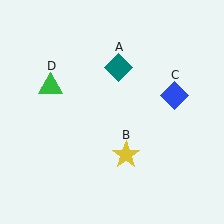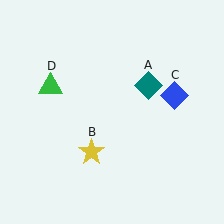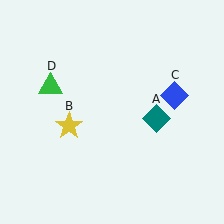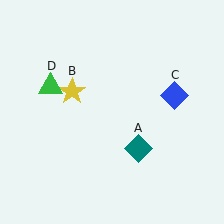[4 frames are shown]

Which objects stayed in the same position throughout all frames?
Blue diamond (object C) and green triangle (object D) remained stationary.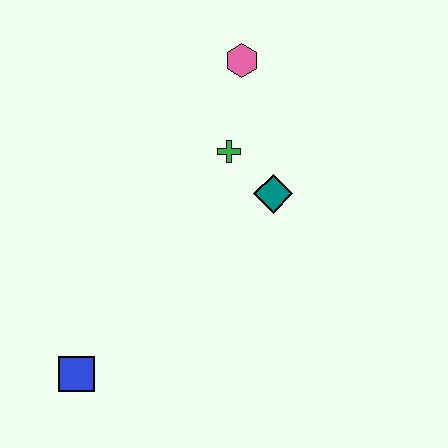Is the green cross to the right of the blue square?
Yes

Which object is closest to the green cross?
The teal diamond is closest to the green cross.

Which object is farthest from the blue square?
The pink hexagon is farthest from the blue square.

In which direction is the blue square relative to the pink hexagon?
The blue square is below the pink hexagon.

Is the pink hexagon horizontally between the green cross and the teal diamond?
Yes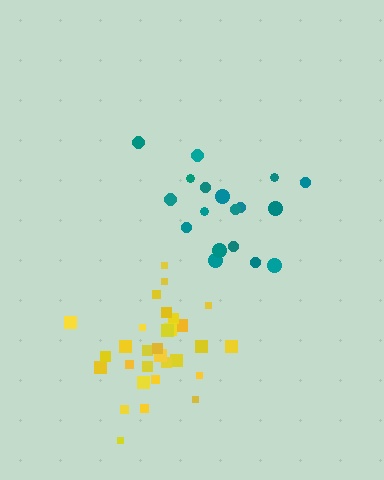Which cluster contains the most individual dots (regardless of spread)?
Yellow (30).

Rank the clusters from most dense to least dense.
yellow, teal.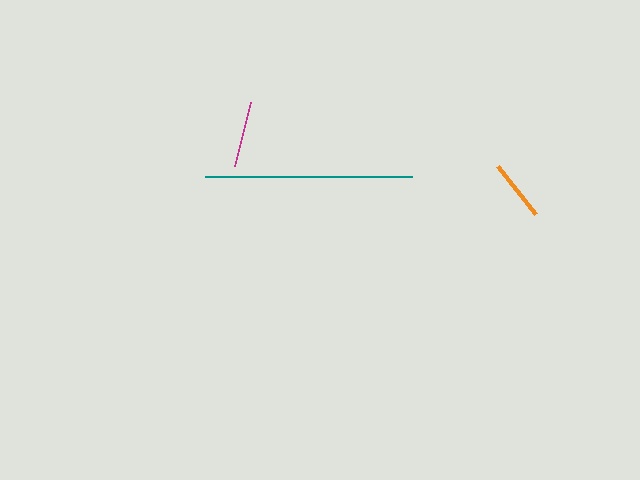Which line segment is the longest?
The teal line is the longest at approximately 207 pixels.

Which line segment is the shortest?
The orange line is the shortest at approximately 61 pixels.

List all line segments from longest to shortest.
From longest to shortest: teal, magenta, orange.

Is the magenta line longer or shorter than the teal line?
The teal line is longer than the magenta line.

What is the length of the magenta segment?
The magenta segment is approximately 65 pixels long.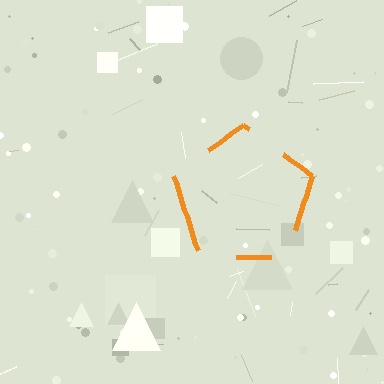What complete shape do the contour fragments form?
The contour fragments form a pentagon.